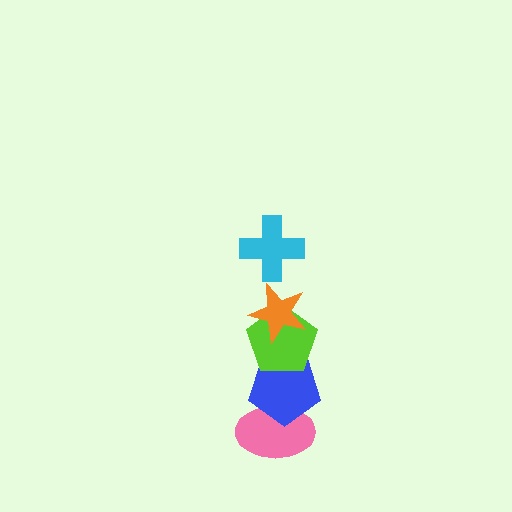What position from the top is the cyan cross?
The cyan cross is 1st from the top.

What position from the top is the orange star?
The orange star is 2nd from the top.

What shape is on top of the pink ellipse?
The blue pentagon is on top of the pink ellipse.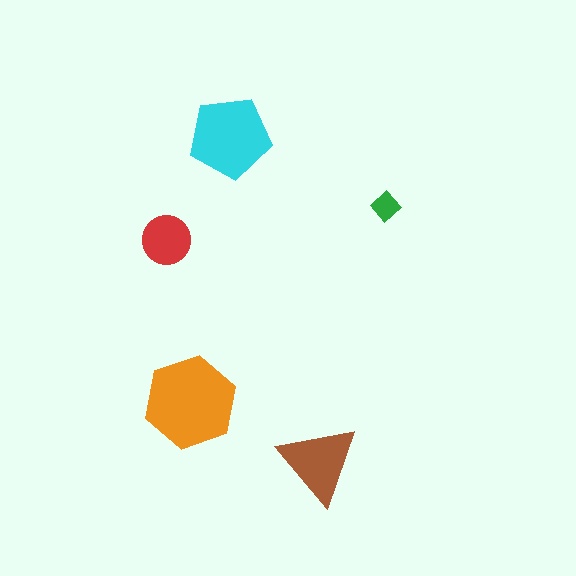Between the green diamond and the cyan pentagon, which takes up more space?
The cyan pentagon.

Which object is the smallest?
The green diamond.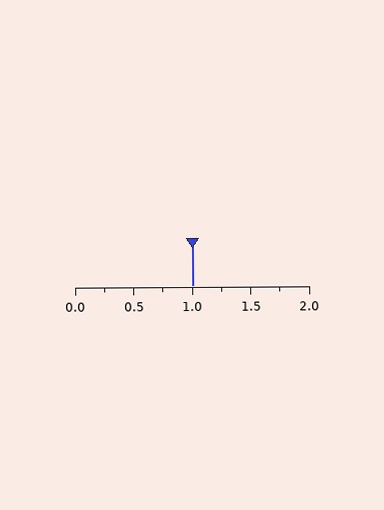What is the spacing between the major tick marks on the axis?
The major ticks are spaced 0.5 apart.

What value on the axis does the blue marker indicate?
The marker indicates approximately 1.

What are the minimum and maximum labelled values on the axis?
The axis runs from 0.0 to 2.0.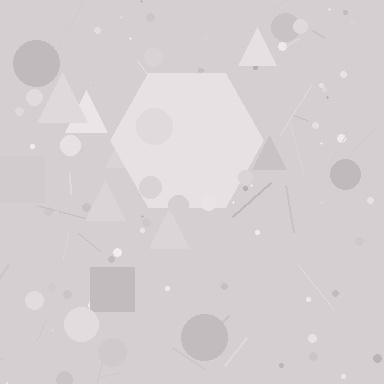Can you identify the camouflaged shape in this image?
The camouflaged shape is a hexagon.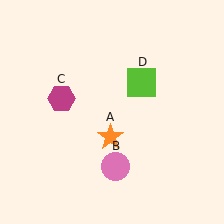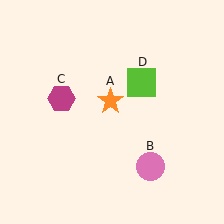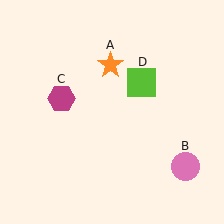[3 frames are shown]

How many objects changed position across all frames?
2 objects changed position: orange star (object A), pink circle (object B).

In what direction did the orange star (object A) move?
The orange star (object A) moved up.